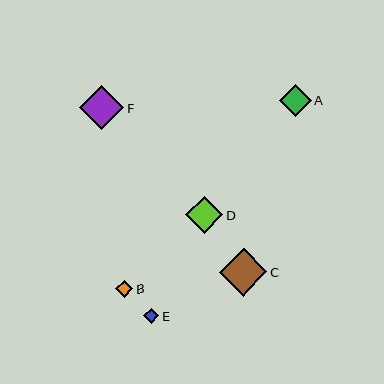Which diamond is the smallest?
Diamond E is the smallest with a size of approximately 15 pixels.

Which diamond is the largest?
Diamond C is the largest with a size of approximately 47 pixels.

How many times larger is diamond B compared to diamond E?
Diamond B is approximately 1.1 times the size of diamond E.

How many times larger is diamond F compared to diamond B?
Diamond F is approximately 2.6 times the size of diamond B.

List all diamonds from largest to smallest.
From largest to smallest: C, F, D, A, B, E.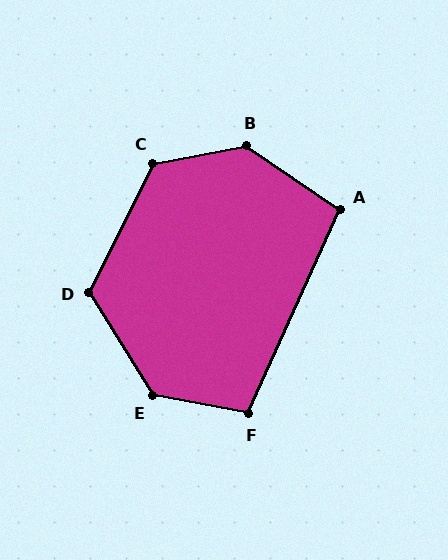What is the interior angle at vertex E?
Approximately 133 degrees (obtuse).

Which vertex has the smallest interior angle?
A, at approximately 100 degrees.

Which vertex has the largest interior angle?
B, at approximately 135 degrees.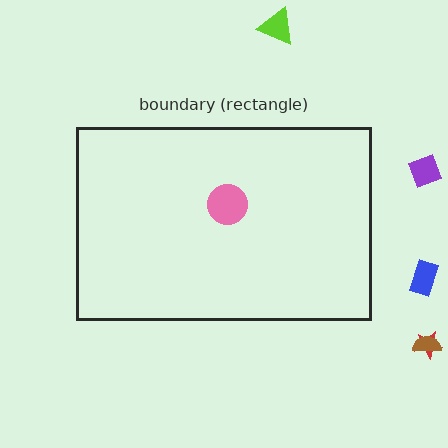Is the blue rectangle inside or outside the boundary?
Outside.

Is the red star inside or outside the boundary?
Outside.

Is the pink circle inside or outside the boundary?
Inside.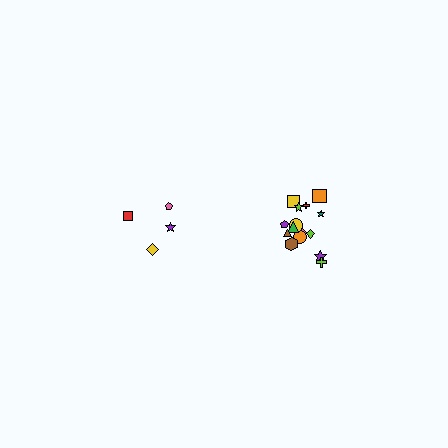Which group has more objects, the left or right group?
The right group.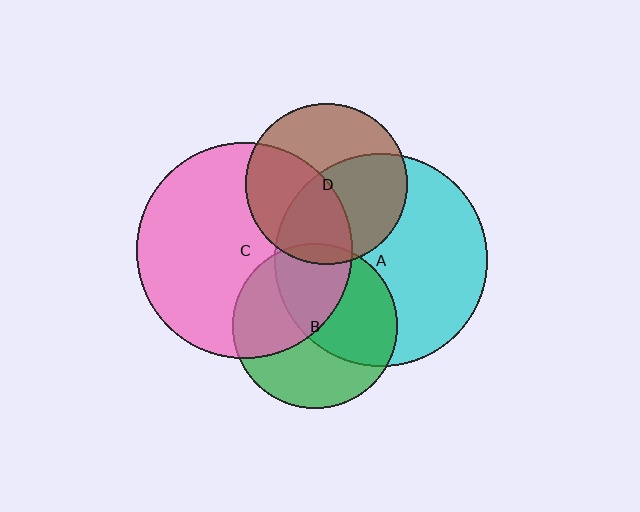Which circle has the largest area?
Circle C (pink).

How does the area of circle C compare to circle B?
Approximately 1.7 times.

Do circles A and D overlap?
Yes.